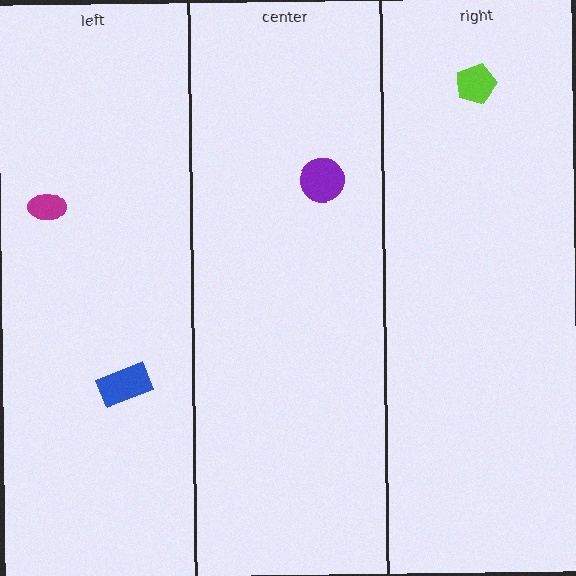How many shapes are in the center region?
1.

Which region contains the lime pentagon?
The right region.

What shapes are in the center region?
The purple circle.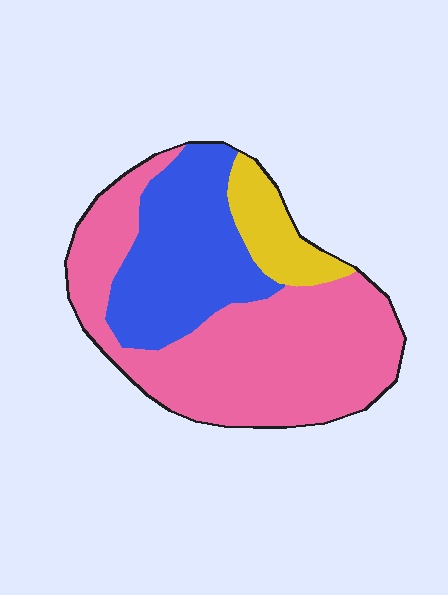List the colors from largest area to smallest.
From largest to smallest: pink, blue, yellow.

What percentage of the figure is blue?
Blue covers around 30% of the figure.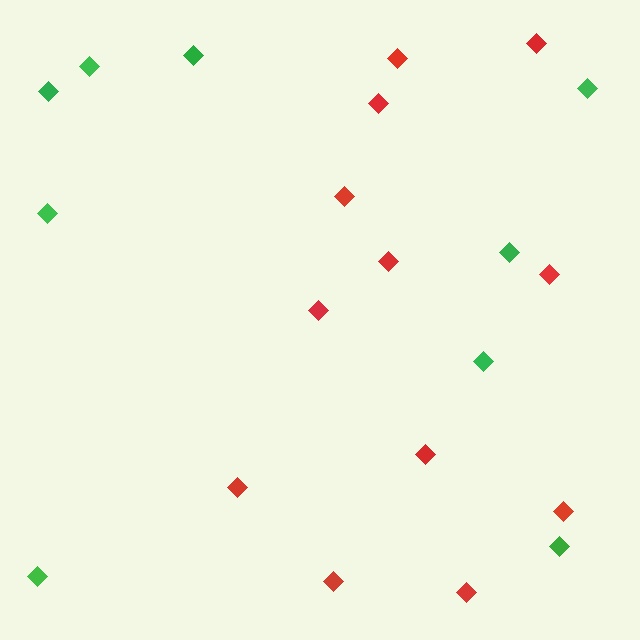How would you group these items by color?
There are 2 groups: one group of red diamonds (12) and one group of green diamonds (9).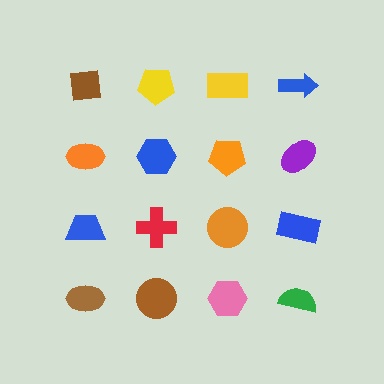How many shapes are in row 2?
4 shapes.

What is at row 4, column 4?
A green semicircle.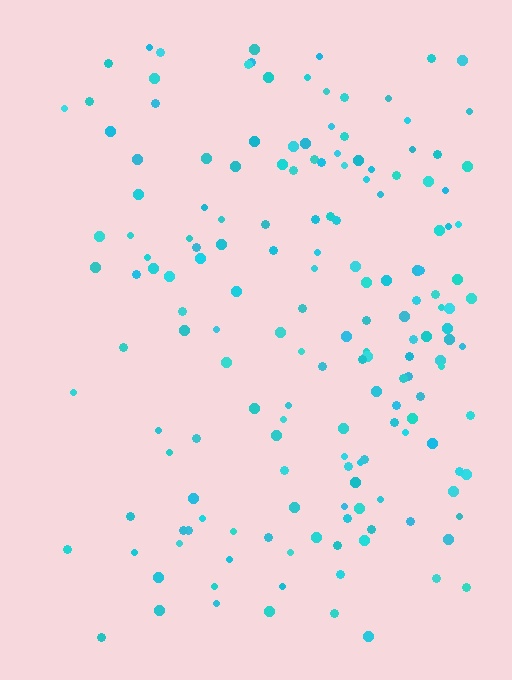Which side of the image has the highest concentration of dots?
The right.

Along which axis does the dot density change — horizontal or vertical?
Horizontal.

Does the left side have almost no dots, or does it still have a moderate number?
Still a moderate number, just noticeably fewer than the right.